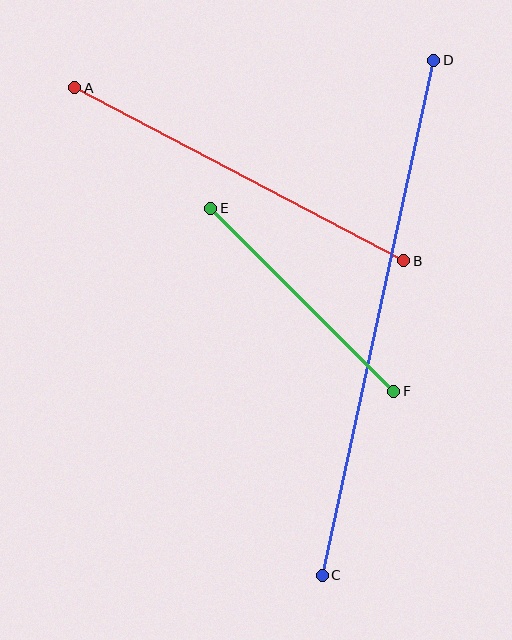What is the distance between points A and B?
The distance is approximately 372 pixels.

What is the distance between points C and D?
The distance is approximately 527 pixels.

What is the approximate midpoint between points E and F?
The midpoint is at approximately (302, 300) pixels.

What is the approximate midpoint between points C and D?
The midpoint is at approximately (378, 318) pixels.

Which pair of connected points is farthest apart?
Points C and D are farthest apart.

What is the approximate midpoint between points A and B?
The midpoint is at approximately (239, 174) pixels.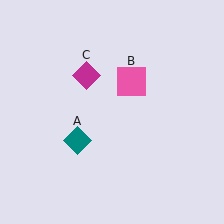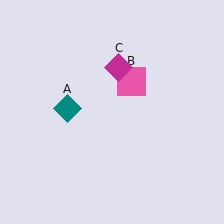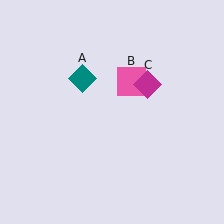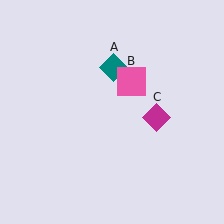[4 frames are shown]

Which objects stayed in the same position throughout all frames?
Pink square (object B) remained stationary.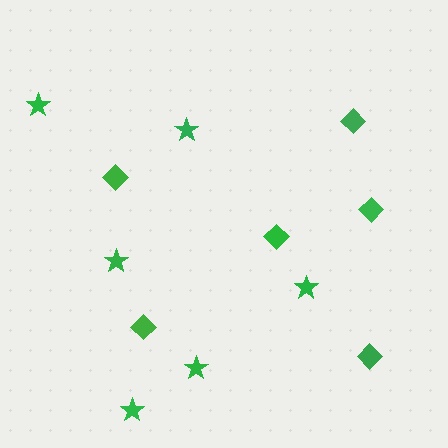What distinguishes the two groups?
There are 2 groups: one group of diamonds (6) and one group of stars (6).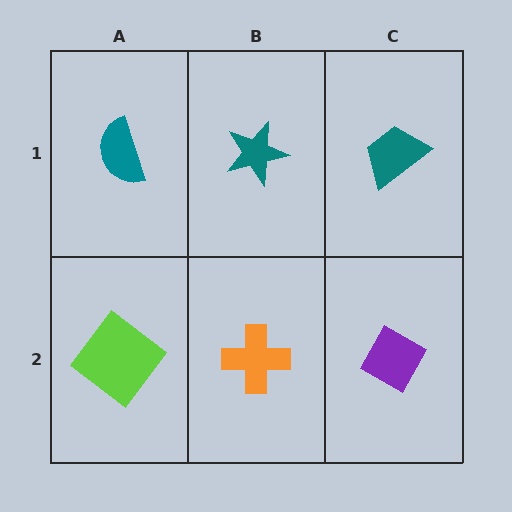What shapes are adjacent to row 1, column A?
A lime diamond (row 2, column A), a teal star (row 1, column B).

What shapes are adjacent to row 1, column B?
An orange cross (row 2, column B), a teal semicircle (row 1, column A), a teal trapezoid (row 1, column C).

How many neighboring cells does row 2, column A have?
2.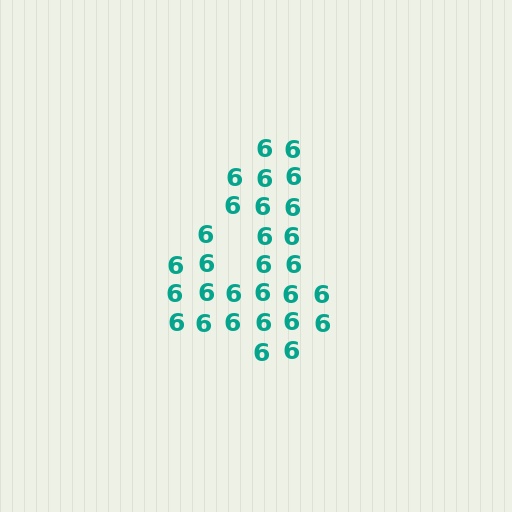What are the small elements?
The small elements are digit 6's.